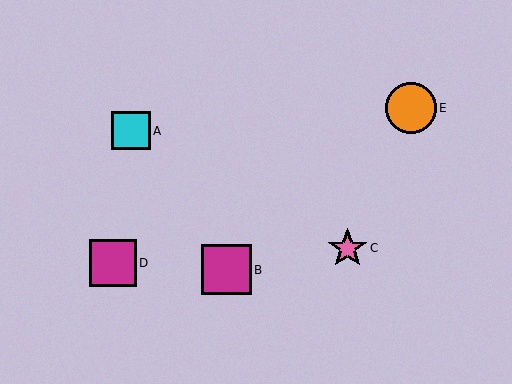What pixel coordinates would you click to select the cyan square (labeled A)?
Click at (131, 131) to select the cyan square A.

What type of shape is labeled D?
Shape D is a magenta square.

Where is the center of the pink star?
The center of the pink star is at (348, 248).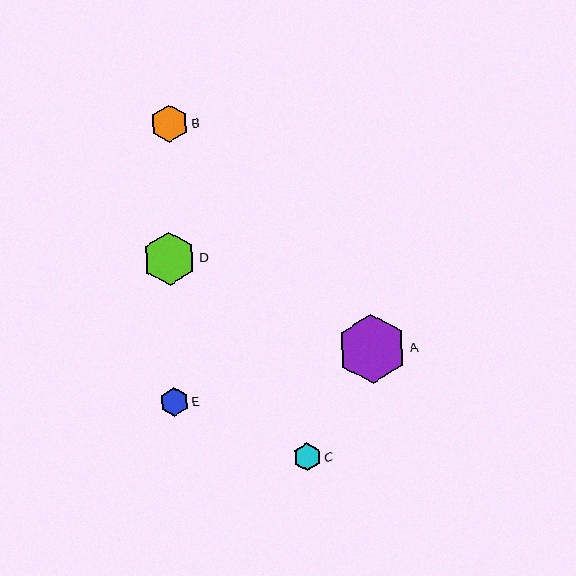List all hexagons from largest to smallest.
From largest to smallest: A, D, B, E, C.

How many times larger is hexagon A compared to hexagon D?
Hexagon A is approximately 1.3 times the size of hexagon D.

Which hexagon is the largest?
Hexagon A is the largest with a size of approximately 70 pixels.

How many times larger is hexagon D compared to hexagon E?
Hexagon D is approximately 1.8 times the size of hexagon E.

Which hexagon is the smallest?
Hexagon C is the smallest with a size of approximately 27 pixels.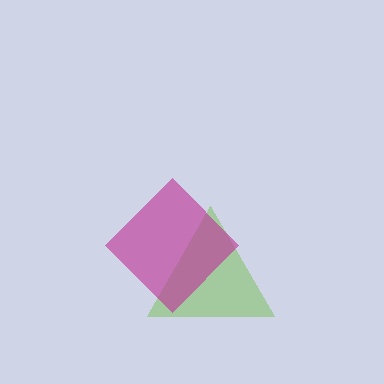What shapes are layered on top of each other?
The layered shapes are: a lime triangle, a magenta diamond.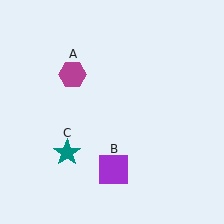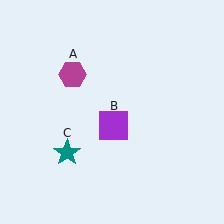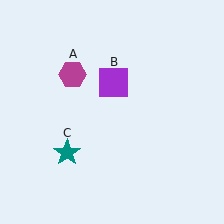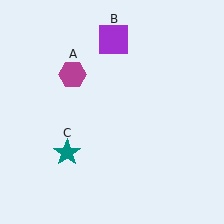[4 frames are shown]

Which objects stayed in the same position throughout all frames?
Magenta hexagon (object A) and teal star (object C) remained stationary.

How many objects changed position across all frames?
1 object changed position: purple square (object B).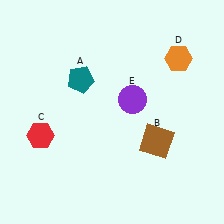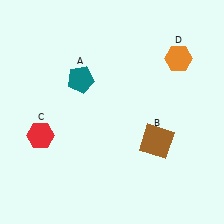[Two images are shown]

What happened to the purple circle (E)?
The purple circle (E) was removed in Image 2. It was in the top-right area of Image 1.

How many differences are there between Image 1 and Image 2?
There is 1 difference between the two images.